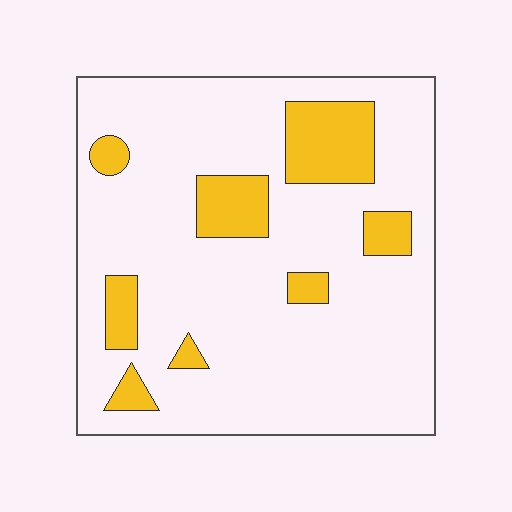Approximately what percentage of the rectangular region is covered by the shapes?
Approximately 15%.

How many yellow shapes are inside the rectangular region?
8.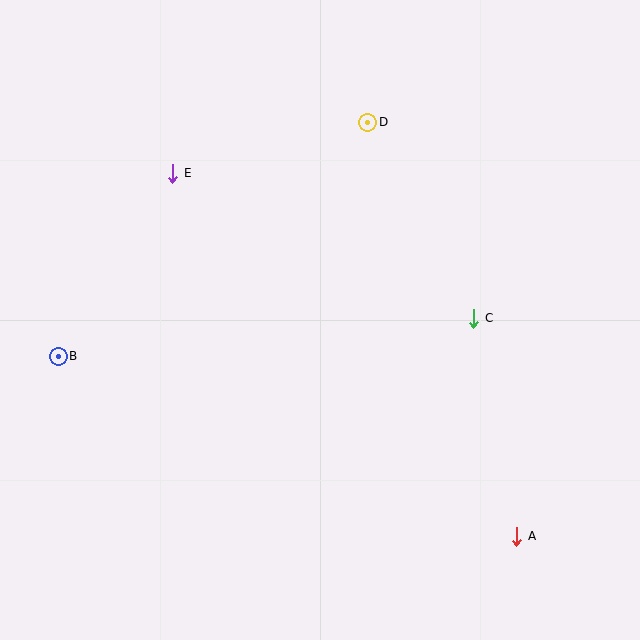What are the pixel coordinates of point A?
Point A is at (517, 536).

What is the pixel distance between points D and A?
The distance between D and A is 440 pixels.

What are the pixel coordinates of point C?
Point C is at (474, 318).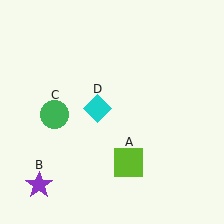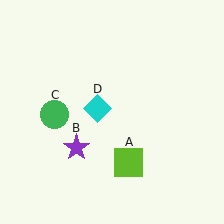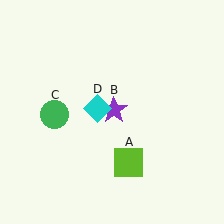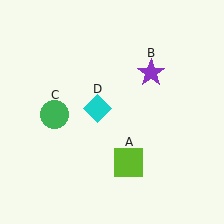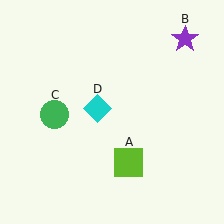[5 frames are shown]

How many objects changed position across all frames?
1 object changed position: purple star (object B).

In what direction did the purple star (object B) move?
The purple star (object B) moved up and to the right.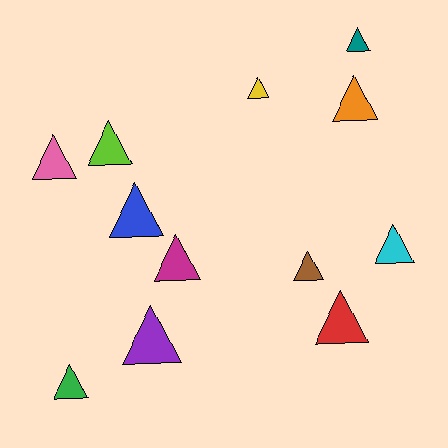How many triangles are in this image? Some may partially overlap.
There are 12 triangles.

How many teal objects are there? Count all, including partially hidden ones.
There is 1 teal object.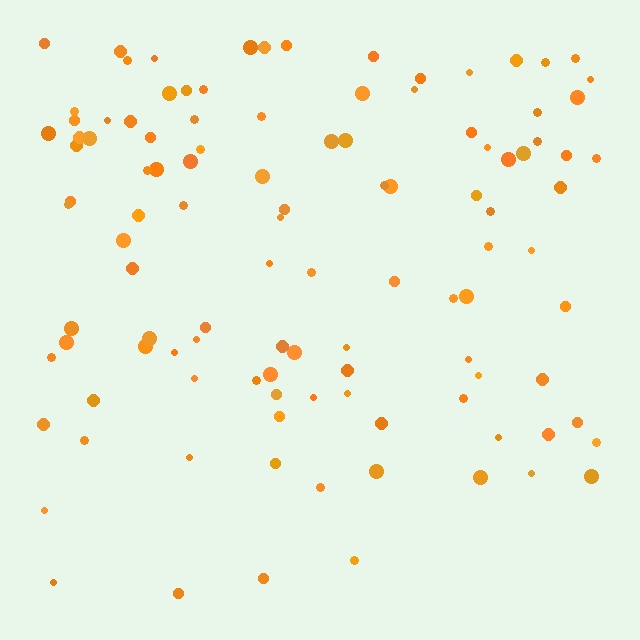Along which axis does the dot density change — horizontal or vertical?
Vertical.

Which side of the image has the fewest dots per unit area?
The bottom.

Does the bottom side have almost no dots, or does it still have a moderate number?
Still a moderate number, just noticeably fewer than the top.